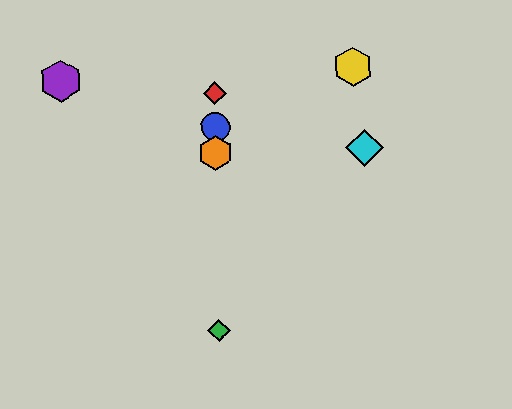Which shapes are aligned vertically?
The red diamond, the blue circle, the green diamond, the orange hexagon are aligned vertically.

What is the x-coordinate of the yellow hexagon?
The yellow hexagon is at x≈353.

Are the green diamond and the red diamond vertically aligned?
Yes, both are at x≈219.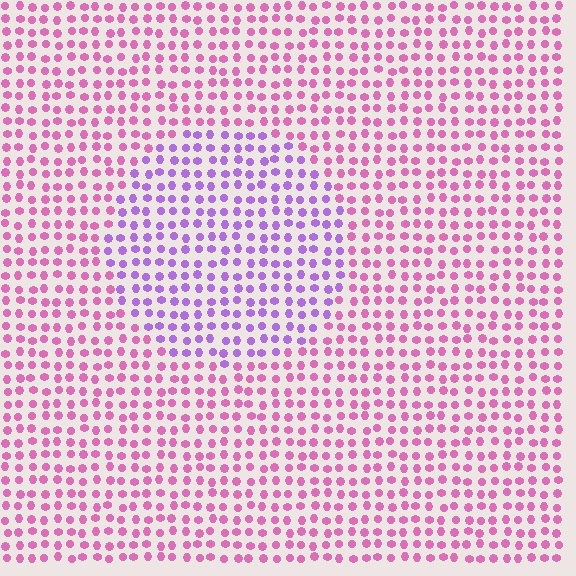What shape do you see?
I see a circle.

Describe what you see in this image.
The image is filled with small pink elements in a uniform arrangement. A circle-shaped region is visible where the elements are tinted to a slightly different hue, forming a subtle color boundary.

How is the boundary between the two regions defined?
The boundary is defined purely by a slight shift in hue (about 44 degrees). Spacing, size, and orientation are identical on both sides.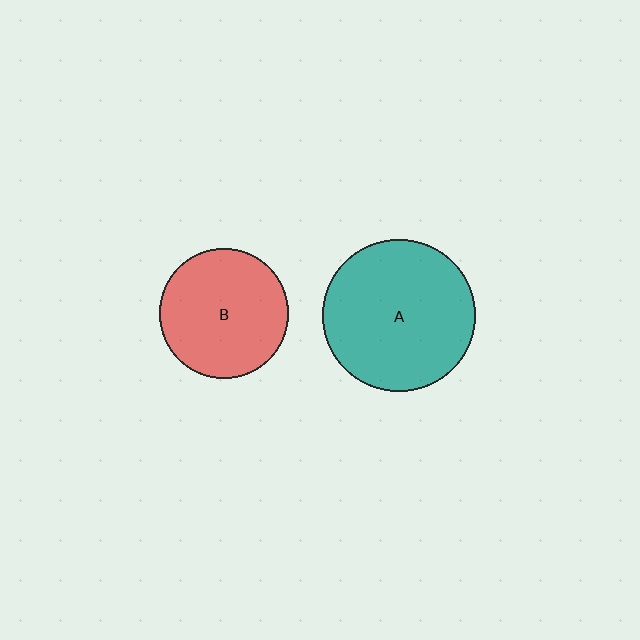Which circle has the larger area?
Circle A (teal).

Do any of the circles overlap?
No, none of the circles overlap.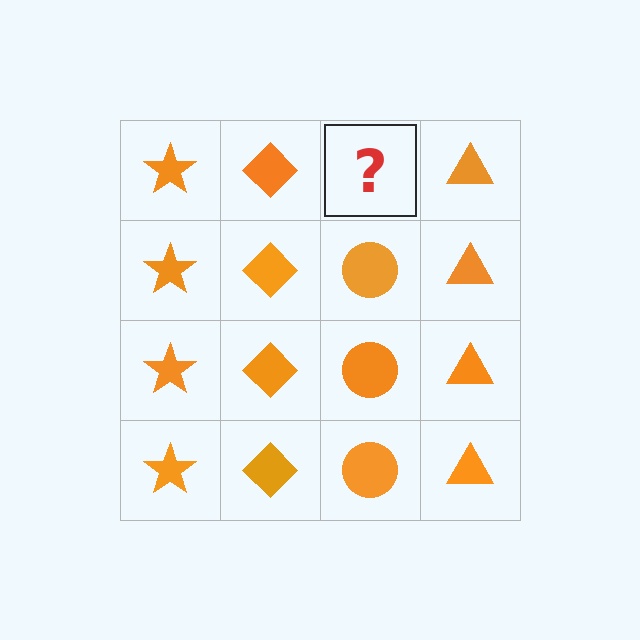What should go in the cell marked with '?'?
The missing cell should contain an orange circle.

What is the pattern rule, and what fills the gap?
The rule is that each column has a consistent shape. The gap should be filled with an orange circle.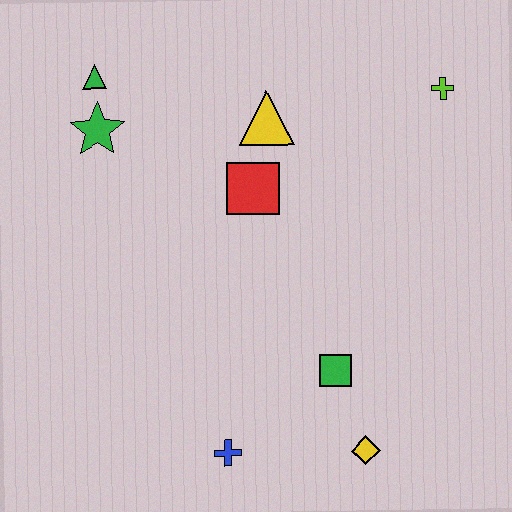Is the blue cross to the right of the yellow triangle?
No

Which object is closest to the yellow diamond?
The green square is closest to the yellow diamond.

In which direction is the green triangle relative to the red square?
The green triangle is to the left of the red square.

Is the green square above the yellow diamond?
Yes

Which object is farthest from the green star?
The yellow diamond is farthest from the green star.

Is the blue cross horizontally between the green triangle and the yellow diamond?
Yes